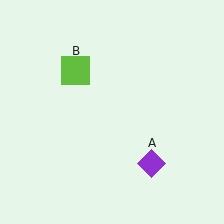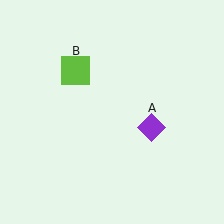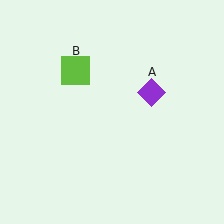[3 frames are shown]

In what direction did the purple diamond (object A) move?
The purple diamond (object A) moved up.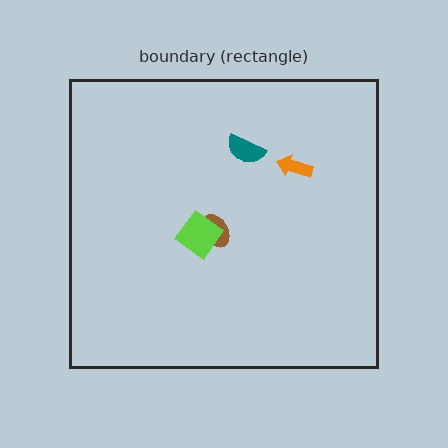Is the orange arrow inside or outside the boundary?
Inside.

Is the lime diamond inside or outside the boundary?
Inside.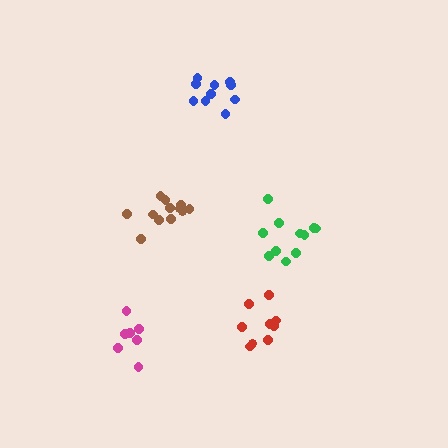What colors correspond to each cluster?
The clusters are colored: green, magenta, brown, blue, red.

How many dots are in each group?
Group 1: 11 dots, Group 2: 7 dots, Group 3: 12 dots, Group 4: 10 dots, Group 5: 9 dots (49 total).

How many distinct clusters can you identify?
There are 5 distinct clusters.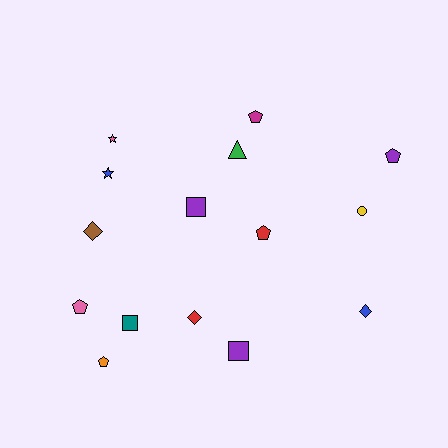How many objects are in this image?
There are 15 objects.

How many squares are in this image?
There are 3 squares.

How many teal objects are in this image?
There is 1 teal object.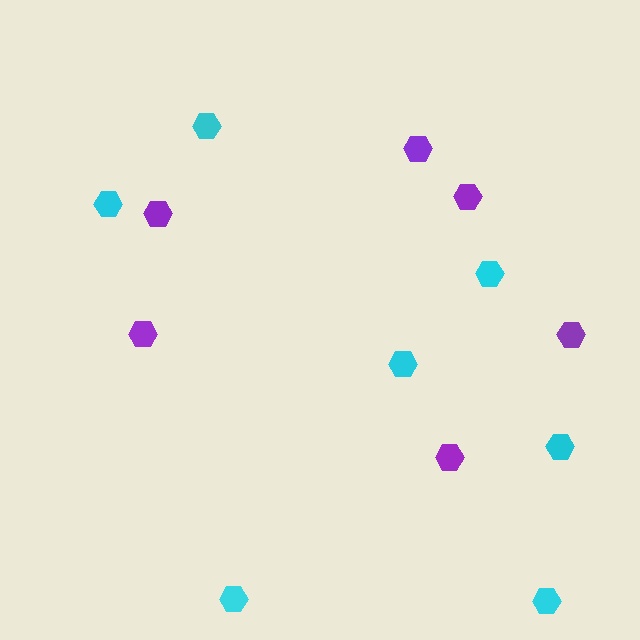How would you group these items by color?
There are 2 groups: one group of purple hexagons (6) and one group of cyan hexagons (7).